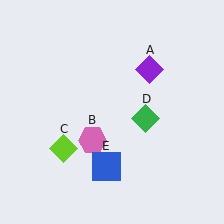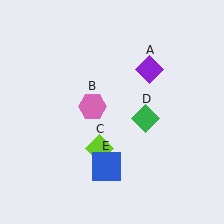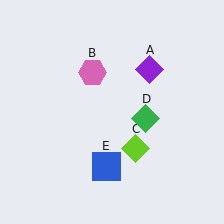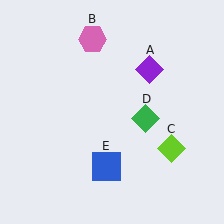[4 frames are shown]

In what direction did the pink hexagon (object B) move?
The pink hexagon (object B) moved up.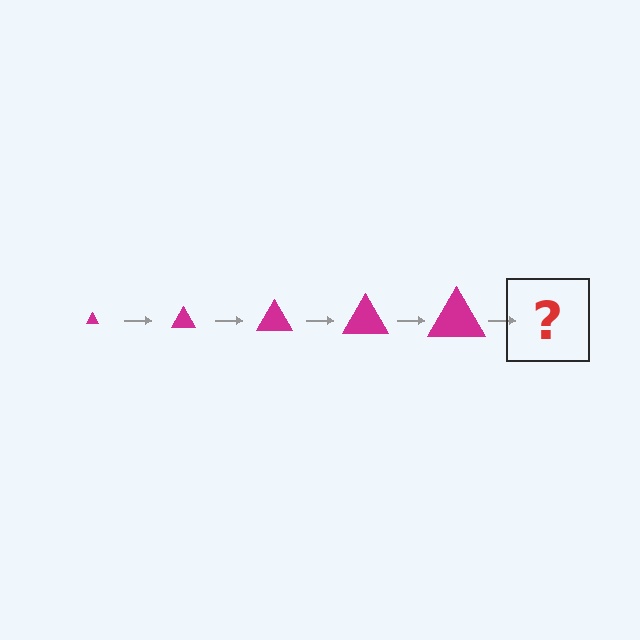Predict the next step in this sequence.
The next step is a magenta triangle, larger than the previous one.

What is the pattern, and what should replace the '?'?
The pattern is that the triangle gets progressively larger each step. The '?' should be a magenta triangle, larger than the previous one.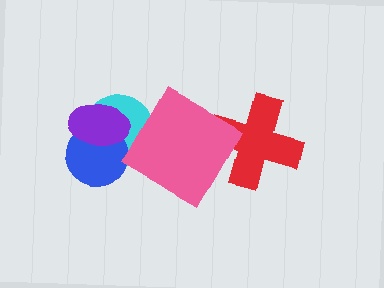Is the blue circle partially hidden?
Yes, it is partially covered by another shape.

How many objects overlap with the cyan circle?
3 objects overlap with the cyan circle.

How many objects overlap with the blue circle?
2 objects overlap with the blue circle.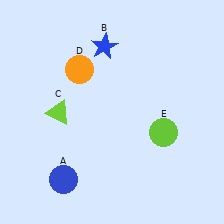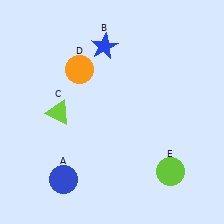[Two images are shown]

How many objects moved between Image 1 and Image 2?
1 object moved between the two images.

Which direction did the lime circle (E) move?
The lime circle (E) moved down.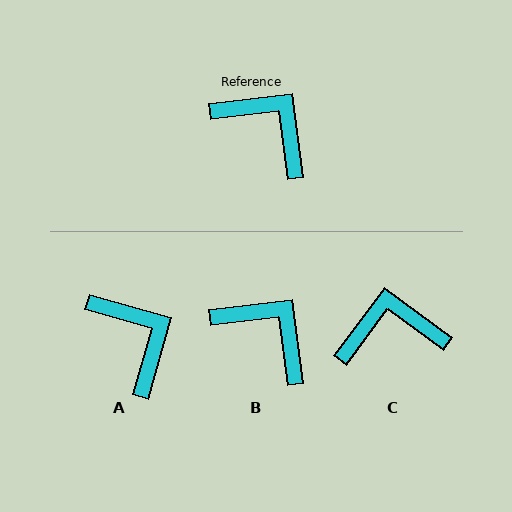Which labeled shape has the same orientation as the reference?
B.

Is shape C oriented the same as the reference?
No, it is off by about 47 degrees.